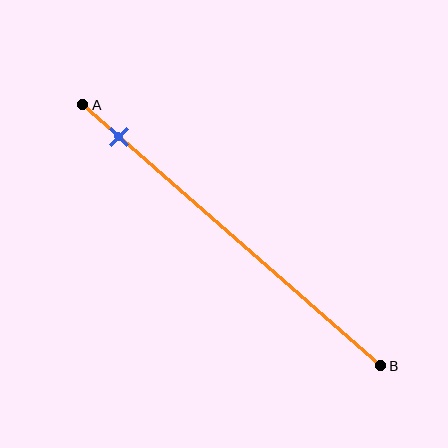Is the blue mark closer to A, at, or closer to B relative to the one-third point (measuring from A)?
The blue mark is closer to point A than the one-third point of segment AB.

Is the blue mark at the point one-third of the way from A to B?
No, the mark is at about 10% from A, not at the 33% one-third point.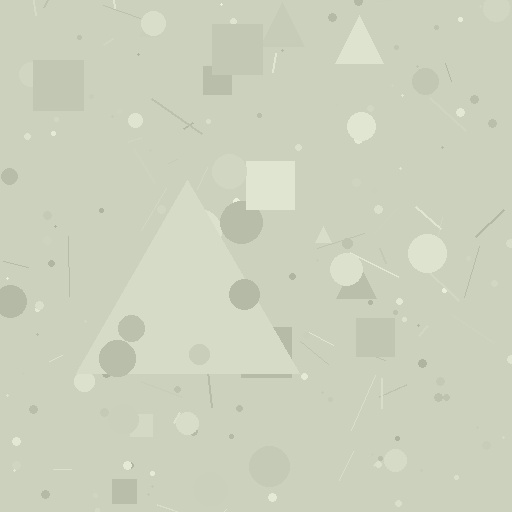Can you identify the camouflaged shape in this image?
The camouflaged shape is a triangle.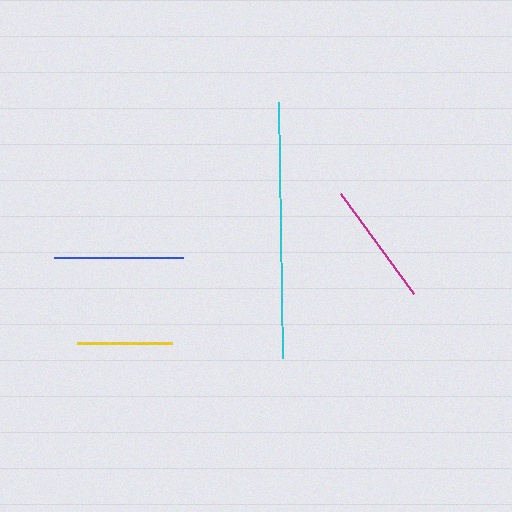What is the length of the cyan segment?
The cyan segment is approximately 256 pixels long.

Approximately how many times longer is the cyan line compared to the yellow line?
The cyan line is approximately 2.7 times the length of the yellow line.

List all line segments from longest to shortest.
From longest to shortest: cyan, blue, magenta, yellow.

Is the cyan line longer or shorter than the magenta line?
The cyan line is longer than the magenta line.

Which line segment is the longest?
The cyan line is the longest at approximately 256 pixels.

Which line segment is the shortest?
The yellow line is the shortest at approximately 95 pixels.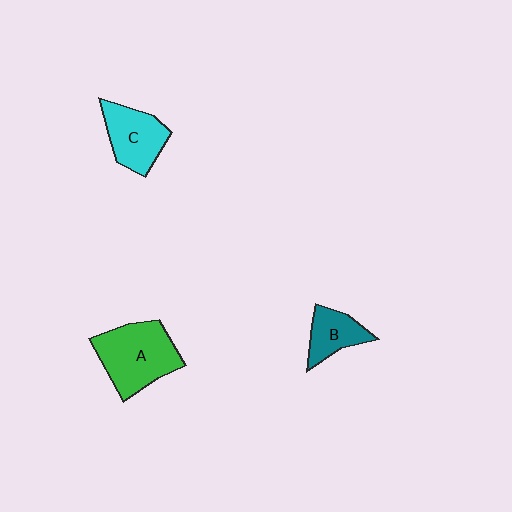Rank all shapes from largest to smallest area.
From largest to smallest: A (green), C (cyan), B (teal).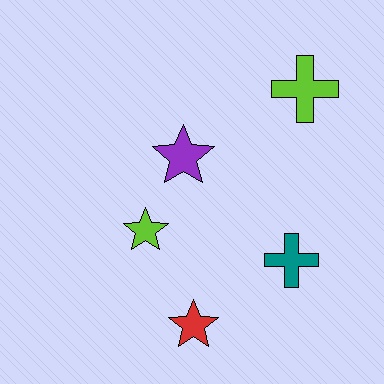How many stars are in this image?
There are 3 stars.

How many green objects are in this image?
There are no green objects.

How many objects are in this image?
There are 5 objects.